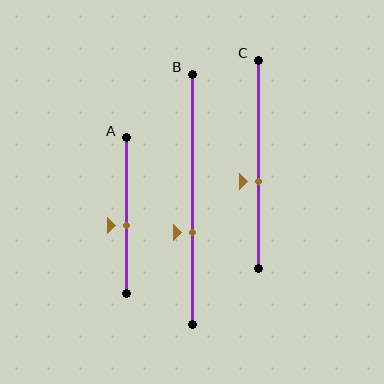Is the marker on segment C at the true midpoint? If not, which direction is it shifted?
No, the marker on segment C is shifted downward by about 8% of the segment length.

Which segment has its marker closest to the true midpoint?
Segment A has its marker closest to the true midpoint.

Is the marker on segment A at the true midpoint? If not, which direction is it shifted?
No, the marker on segment A is shifted downward by about 7% of the segment length.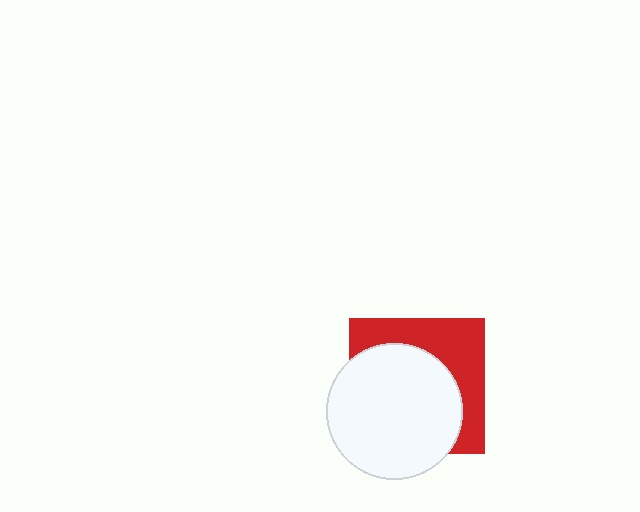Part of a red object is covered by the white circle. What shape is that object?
It is a square.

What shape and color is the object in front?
The object in front is a white circle.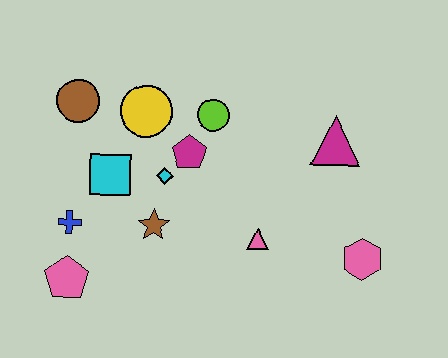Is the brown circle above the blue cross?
Yes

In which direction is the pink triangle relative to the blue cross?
The pink triangle is to the right of the blue cross.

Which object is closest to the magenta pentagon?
The cyan diamond is closest to the magenta pentagon.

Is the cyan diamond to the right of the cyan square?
Yes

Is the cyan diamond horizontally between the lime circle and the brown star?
Yes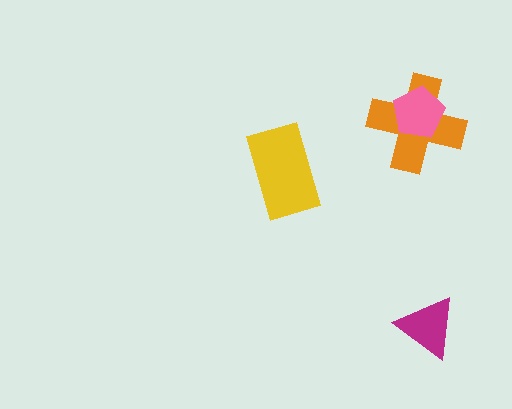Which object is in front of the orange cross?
The pink pentagon is in front of the orange cross.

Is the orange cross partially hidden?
Yes, it is partially covered by another shape.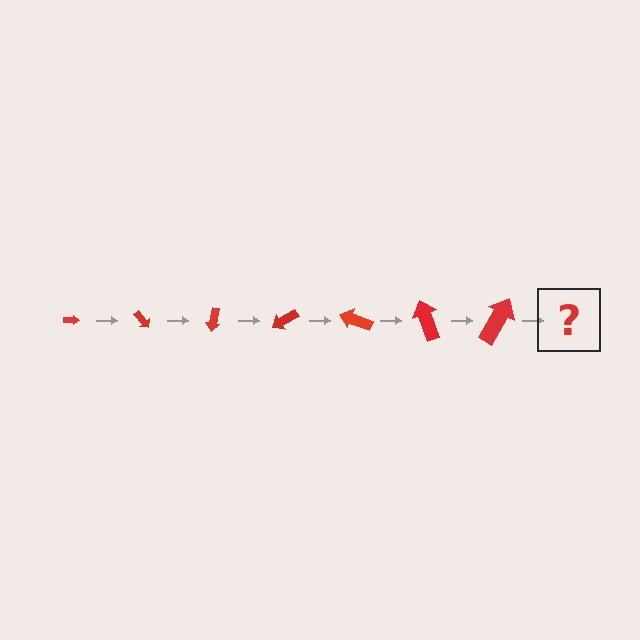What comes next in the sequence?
The next element should be an arrow, larger than the previous one and rotated 350 degrees from the start.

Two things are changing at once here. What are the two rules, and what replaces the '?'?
The two rules are that the arrow grows larger each step and it rotates 50 degrees each step. The '?' should be an arrow, larger than the previous one and rotated 350 degrees from the start.